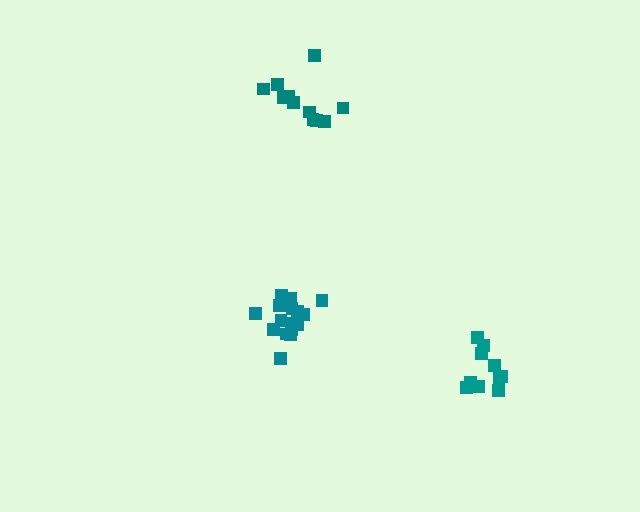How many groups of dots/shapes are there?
There are 3 groups.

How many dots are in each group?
Group 1: 11 dots, Group 2: 10 dots, Group 3: 16 dots (37 total).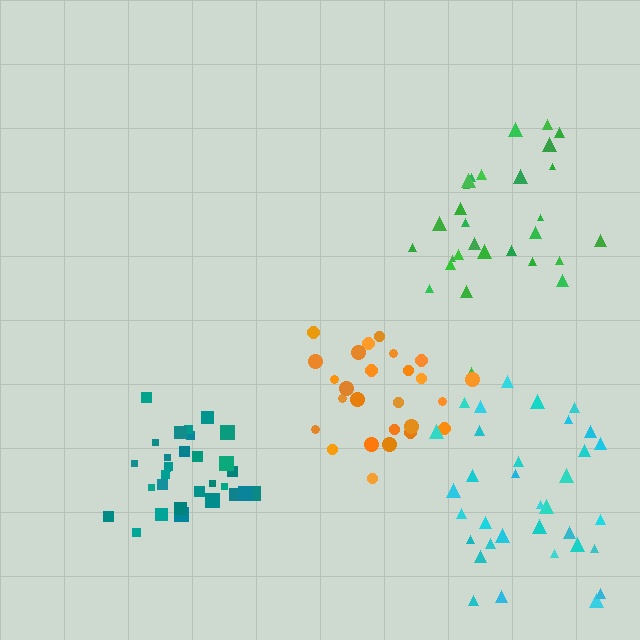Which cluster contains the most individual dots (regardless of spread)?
Cyan (34).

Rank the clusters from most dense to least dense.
teal, cyan, green, orange.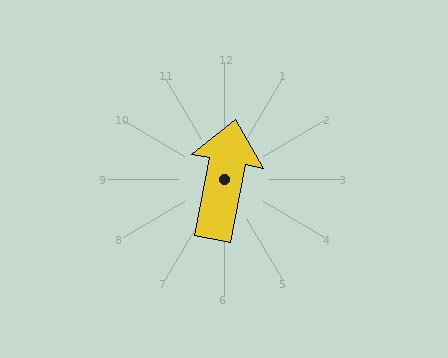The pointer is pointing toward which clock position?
Roughly 12 o'clock.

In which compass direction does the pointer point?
North.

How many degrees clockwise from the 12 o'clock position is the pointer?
Approximately 11 degrees.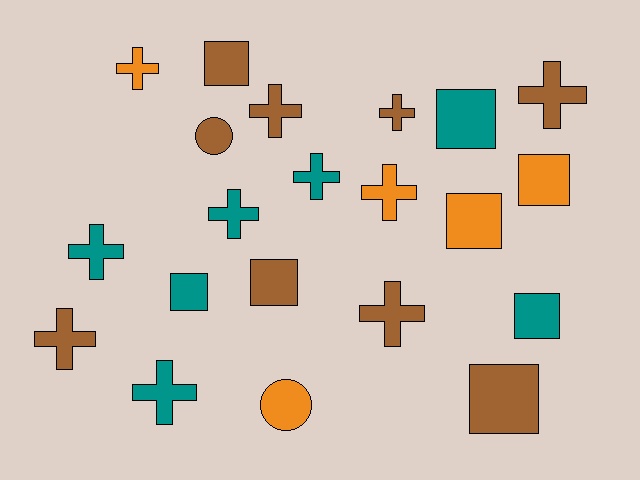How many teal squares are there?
There are 3 teal squares.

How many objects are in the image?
There are 21 objects.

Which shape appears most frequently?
Cross, with 11 objects.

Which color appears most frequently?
Brown, with 9 objects.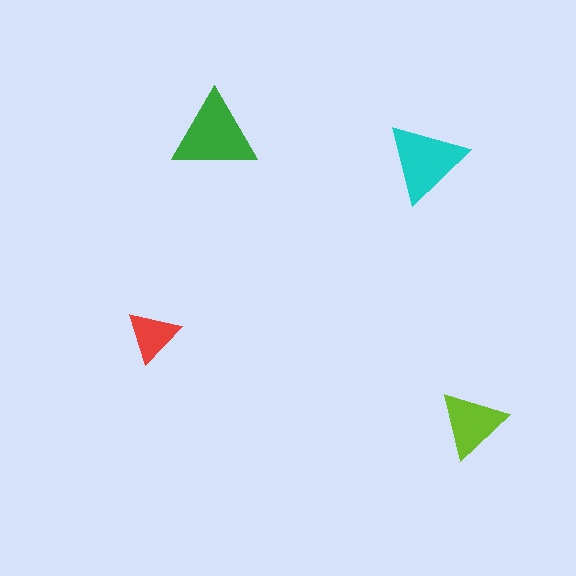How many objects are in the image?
There are 4 objects in the image.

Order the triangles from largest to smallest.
the green one, the cyan one, the lime one, the red one.